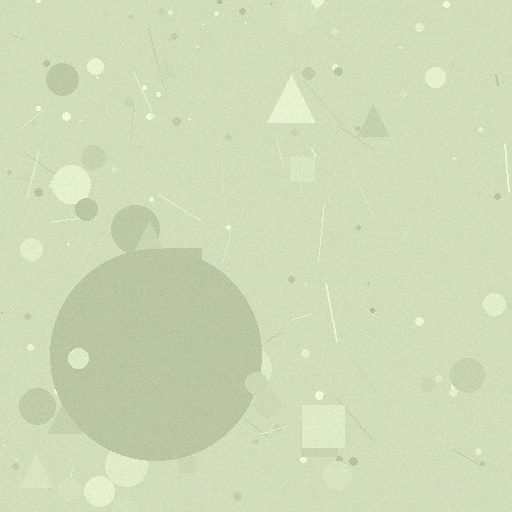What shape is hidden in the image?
A circle is hidden in the image.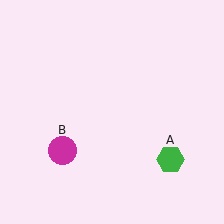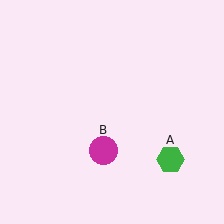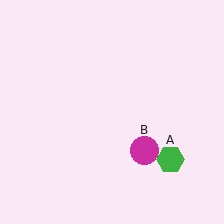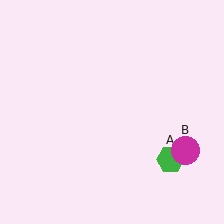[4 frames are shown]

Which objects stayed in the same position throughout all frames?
Green hexagon (object A) remained stationary.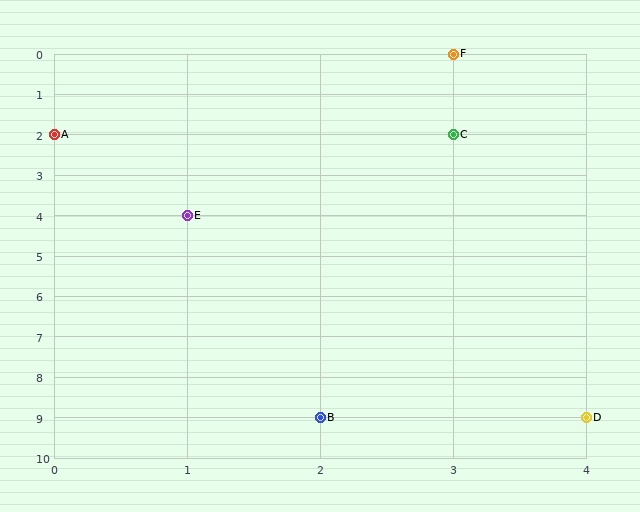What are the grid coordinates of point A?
Point A is at grid coordinates (0, 2).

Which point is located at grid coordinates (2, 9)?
Point B is at (2, 9).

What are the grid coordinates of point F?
Point F is at grid coordinates (3, 0).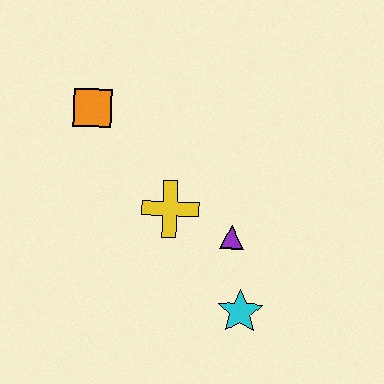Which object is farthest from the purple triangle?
The orange square is farthest from the purple triangle.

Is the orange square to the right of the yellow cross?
No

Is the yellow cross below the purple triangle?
No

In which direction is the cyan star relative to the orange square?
The cyan star is below the orange square.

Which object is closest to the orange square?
The yellow cross is closest to the orange square.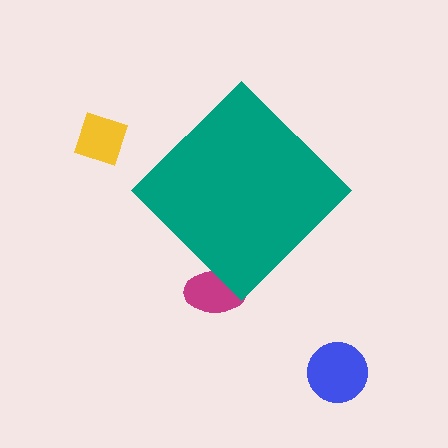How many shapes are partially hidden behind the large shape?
1 shape is partially hidden.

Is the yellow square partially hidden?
No, the yellow square is fully visible.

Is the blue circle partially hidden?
No, the blue circle is fully visible.